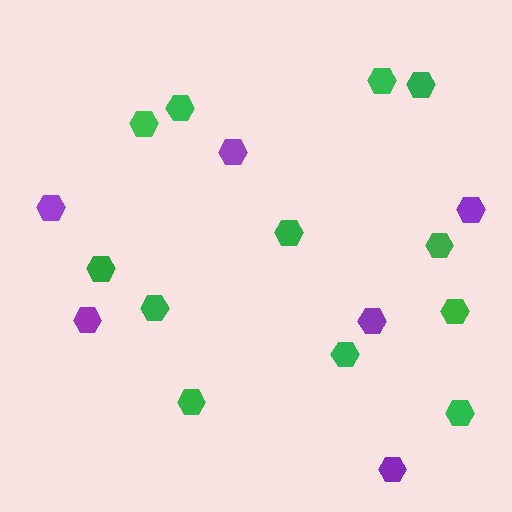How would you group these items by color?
There are 2 groups: one group of green hexagons (12) and one group of purple hexagons (6).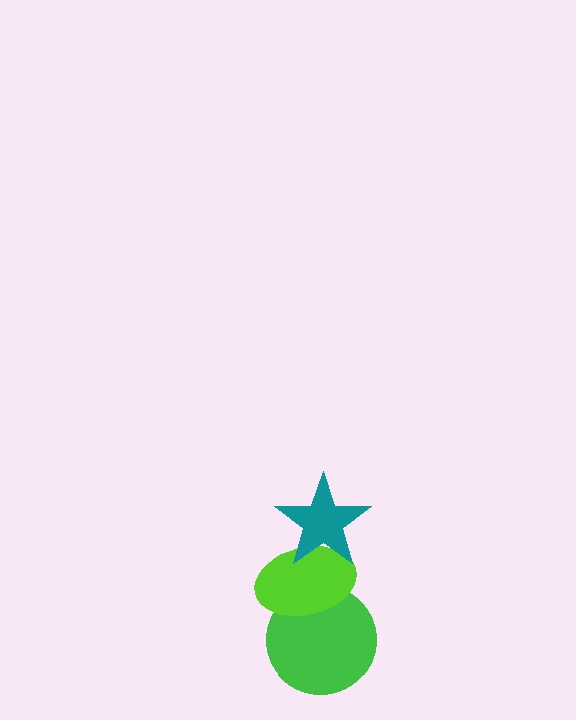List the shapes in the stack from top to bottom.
From top to bottom: the teal star, the lime ellipse, the green circle.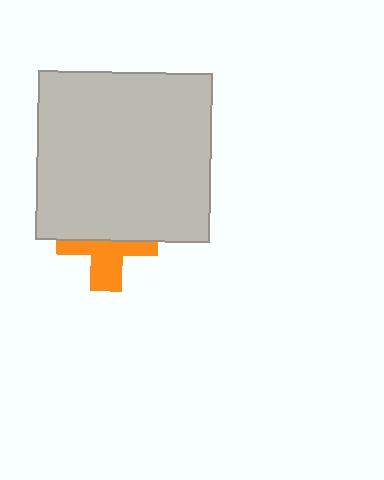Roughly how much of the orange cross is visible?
About half of it is visible (roughly 47%).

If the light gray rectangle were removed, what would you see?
You would see the complete orange cross.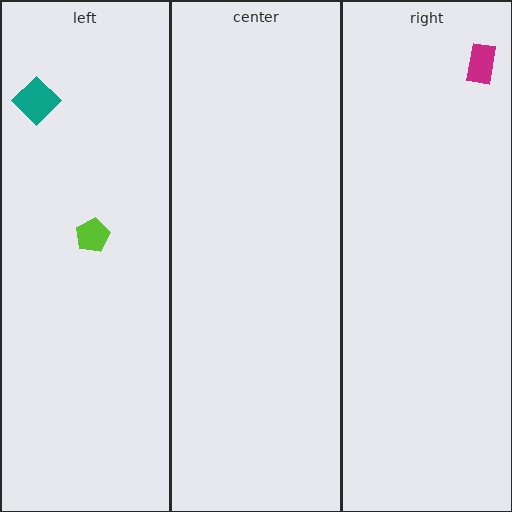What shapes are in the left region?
The lime pentagon, the teal diamond.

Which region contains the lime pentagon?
The left region.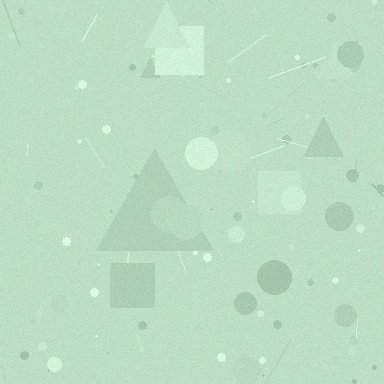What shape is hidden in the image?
A triangle is hidden in the image.